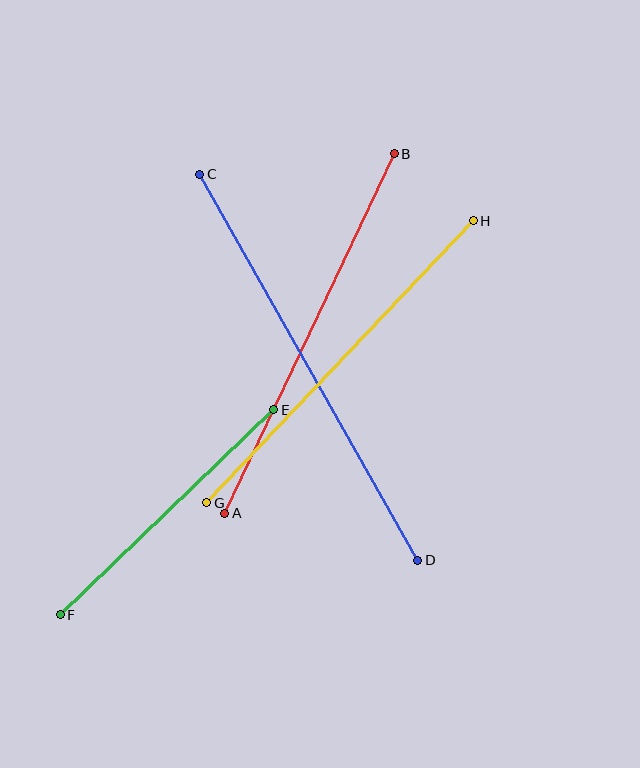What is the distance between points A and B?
The distance is approximately 397 pixels.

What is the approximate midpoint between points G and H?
The midpoint is at approximately (340, 362) pixels.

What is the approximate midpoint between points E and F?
The midpoint is at approximately (167, 512) pixels.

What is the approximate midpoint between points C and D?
The midpoint is at approximately (309, 367) pixels.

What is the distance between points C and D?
The distance is approximately 443 pixels.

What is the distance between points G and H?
The distance is approximately 388 pixels.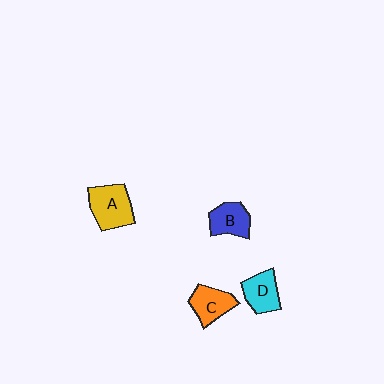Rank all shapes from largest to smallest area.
From largest to smallest: A (yellow), C (orange), D (cyan), B (blue).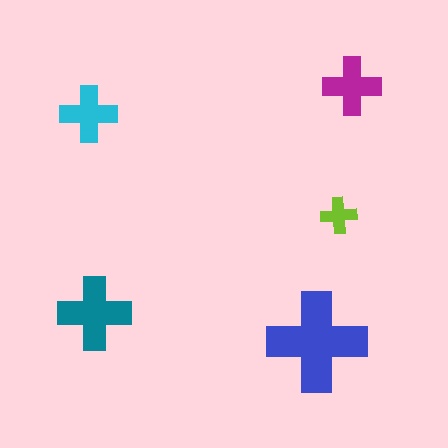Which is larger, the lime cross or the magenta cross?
The magenta one.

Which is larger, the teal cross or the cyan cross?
The teal one.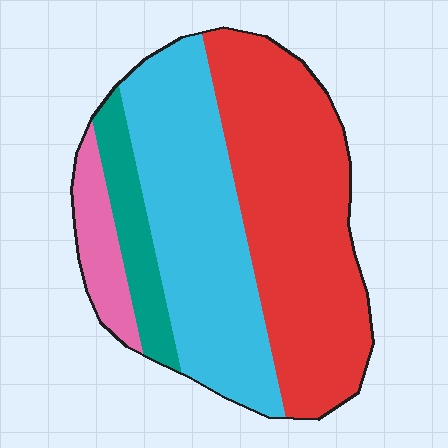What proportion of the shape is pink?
Pink takes up about one tenth (1/10) of the shape.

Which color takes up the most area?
Red, at roughly 45%.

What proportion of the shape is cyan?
Cyan takes up between a third and a half of the shape.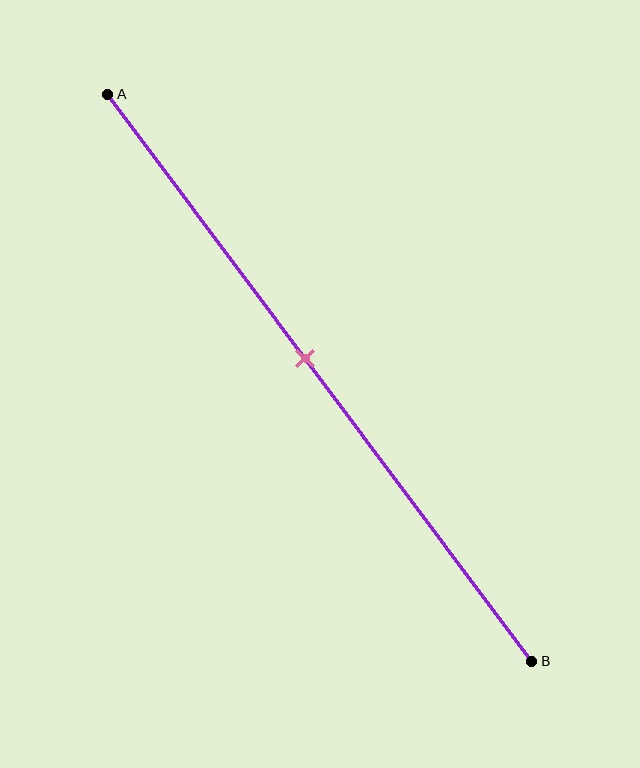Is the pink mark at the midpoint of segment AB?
No, the mark is at about 45% from A, not at the 50% midpoint.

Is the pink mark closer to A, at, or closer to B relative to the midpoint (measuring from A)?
The pink mark is closer to point A than the midpoint of segment AB.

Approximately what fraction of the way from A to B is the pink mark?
The pink mark is approximately 45% of the way from A to B.